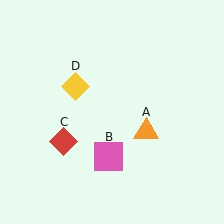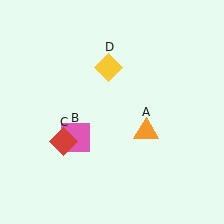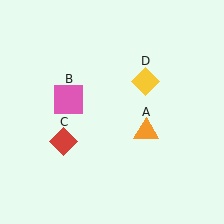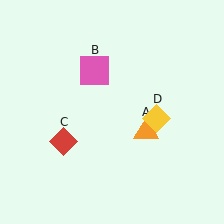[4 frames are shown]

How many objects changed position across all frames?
2 objects changed position: pink square (object B), yellow diamond (object D).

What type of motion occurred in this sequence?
The pink square (object B), yellow diamond (object D) rotated clockwise around the center of the scene.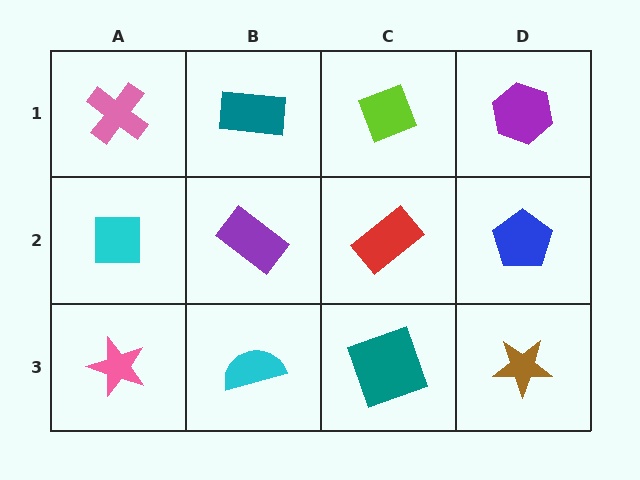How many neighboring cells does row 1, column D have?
2.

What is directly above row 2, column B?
A teal rectangle.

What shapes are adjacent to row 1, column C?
A red rectangle (row 2, column C), a teal rectangle (row 1, column B), a purple hexagon (row 1, column D).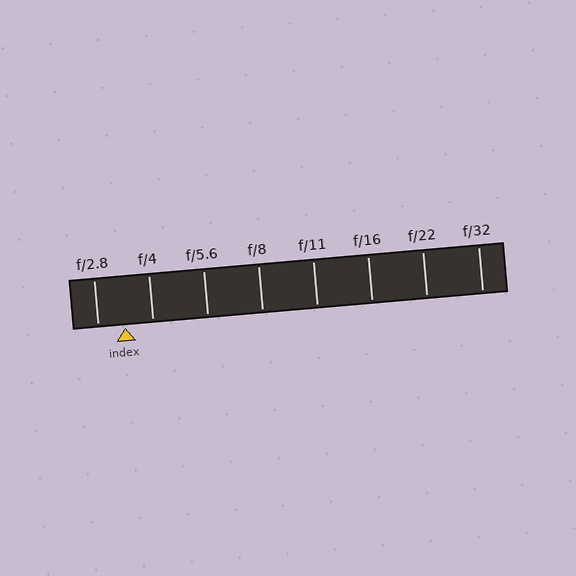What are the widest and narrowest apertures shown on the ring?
The widest aperture shown is f/2.8 and the narrowest is f/32.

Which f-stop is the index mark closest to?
The index mark is closest to f/2.8.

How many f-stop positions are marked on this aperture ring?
There are 8 f-stop positions marked.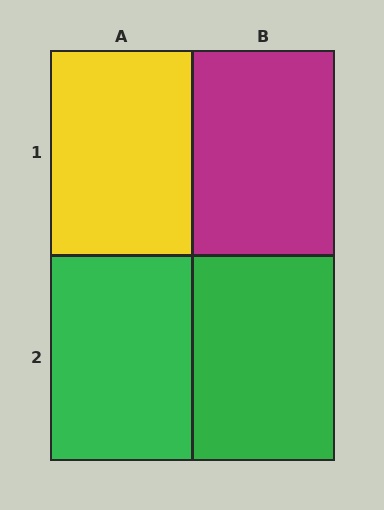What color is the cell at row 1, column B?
Magenta.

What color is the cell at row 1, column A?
Yellow.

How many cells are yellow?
1 cell is yellow.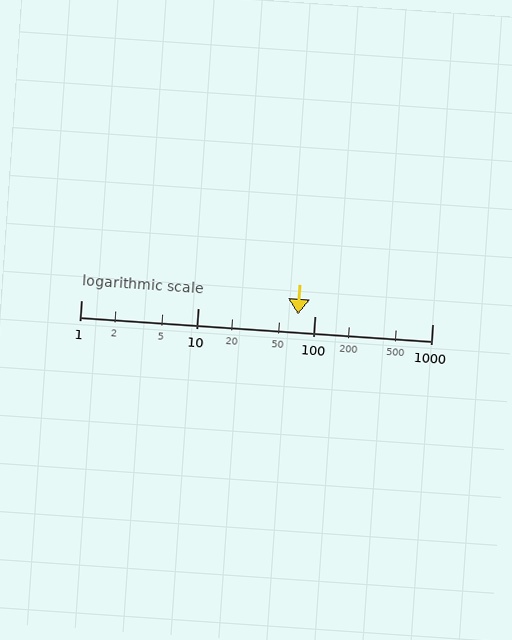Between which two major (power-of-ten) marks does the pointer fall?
The pointer is between 10 and 100.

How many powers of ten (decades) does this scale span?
The scale spans 3 decades, from 1 to 1000.